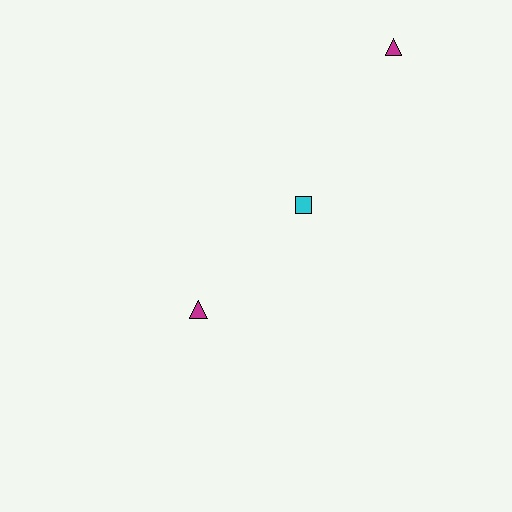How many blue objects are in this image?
There are no blue objects.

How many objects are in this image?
There are 3 objects.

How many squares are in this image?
There is 1 square.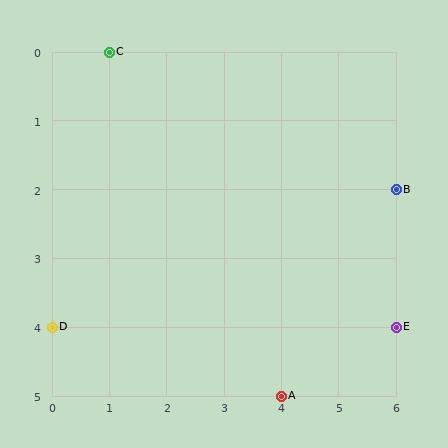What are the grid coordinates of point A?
Point A is at grid coordinates (4, 5).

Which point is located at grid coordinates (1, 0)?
Point C is at (1, 0).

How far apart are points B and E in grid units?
Points B and E are 2 rows apart.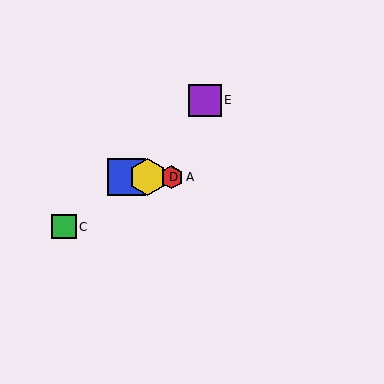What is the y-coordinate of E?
Object E is at y≈100.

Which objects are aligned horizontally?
Objects A, B, D are aligned horizontally.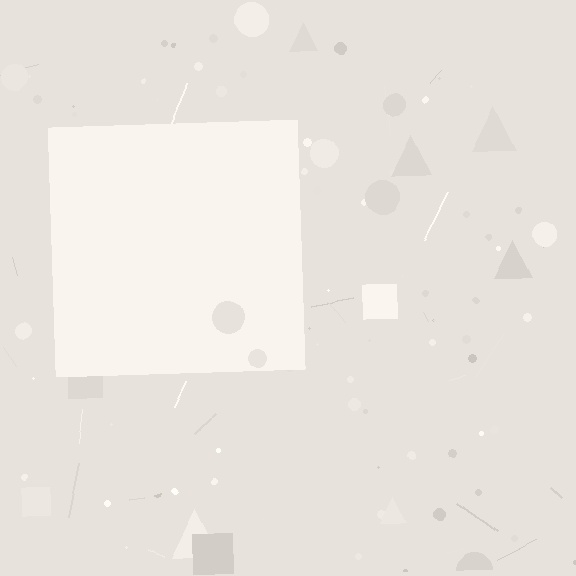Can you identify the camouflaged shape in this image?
The camouflaged shape is a square.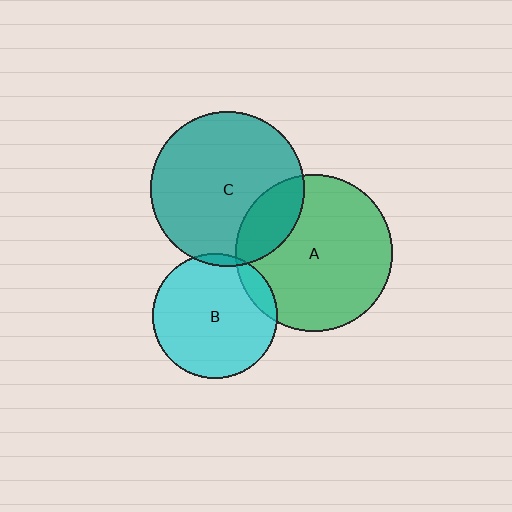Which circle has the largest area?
Circle A (green).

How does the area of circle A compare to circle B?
Approximately 1.6 times.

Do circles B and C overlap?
Yes.